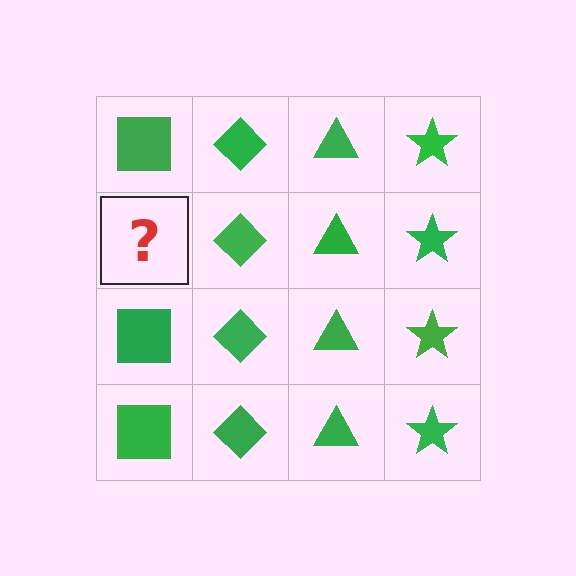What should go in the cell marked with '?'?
The missing cell should contain a green square.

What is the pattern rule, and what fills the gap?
The rule is that each column has a consistent shape. The gap should be filled with a green square.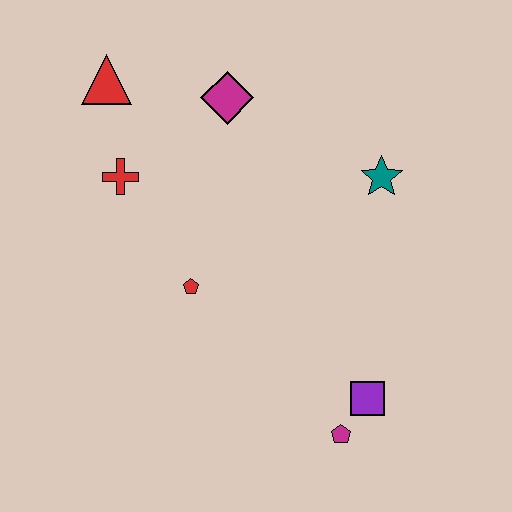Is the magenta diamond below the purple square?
No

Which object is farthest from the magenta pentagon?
The red triangle is farthest from the magenta pentagon.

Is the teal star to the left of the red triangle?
No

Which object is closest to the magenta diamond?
The red triangle is closest to the magenta diamond.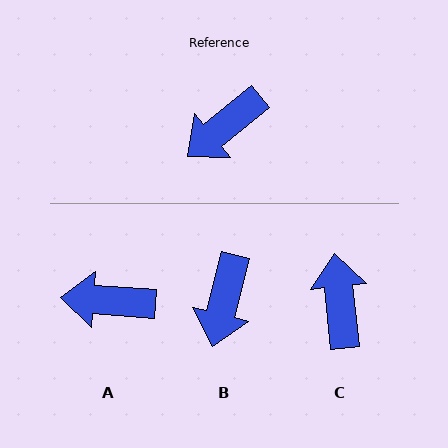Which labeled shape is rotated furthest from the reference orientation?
C, about 123 degrees away.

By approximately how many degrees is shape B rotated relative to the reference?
Approximately 37 degrees counter-clockwise.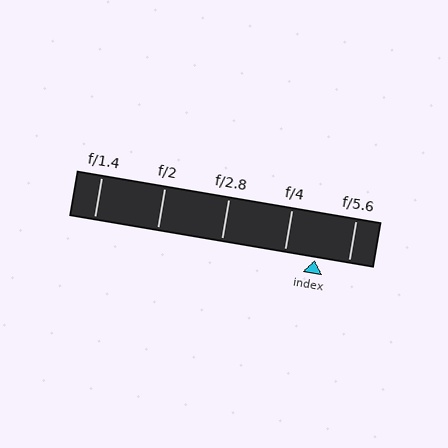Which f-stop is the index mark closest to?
The index mark is closest to f/4.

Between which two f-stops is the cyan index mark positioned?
The index mark is between f/4 and f/5.6.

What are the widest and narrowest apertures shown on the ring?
The widest aperture shown is f/1.4 and the narrowest is f/5.6.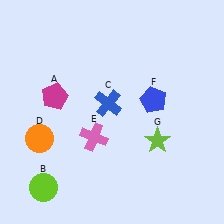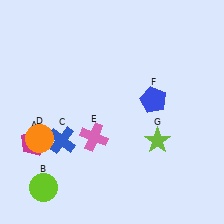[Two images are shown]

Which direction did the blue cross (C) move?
The blue cross (C) moved left.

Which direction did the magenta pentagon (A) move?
The magenta pentagon (A) moved down.